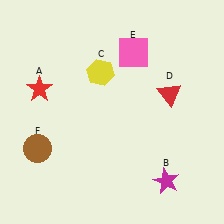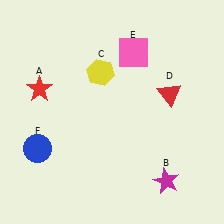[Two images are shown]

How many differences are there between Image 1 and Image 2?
There is 1 difference between the two images.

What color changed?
The circle (F) changed from brown in Image 1 to blue in Image 2.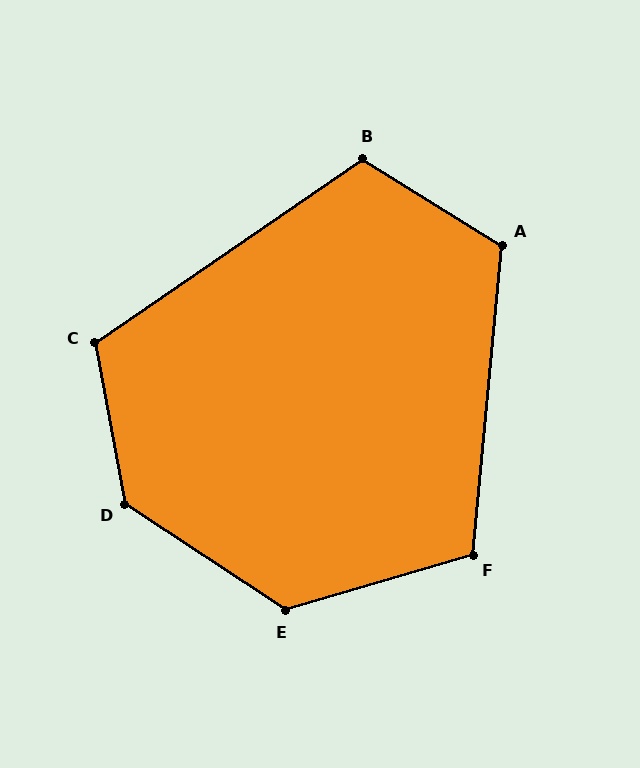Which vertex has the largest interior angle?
D, at approximately 134 degrees.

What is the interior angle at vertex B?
Approximately 114 degrees (obtuse).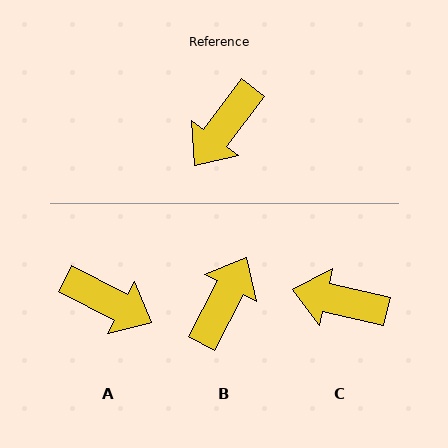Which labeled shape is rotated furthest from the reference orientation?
B, about 171 degrees away.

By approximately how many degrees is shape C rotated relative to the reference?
Approximately 66 degrees clockwise.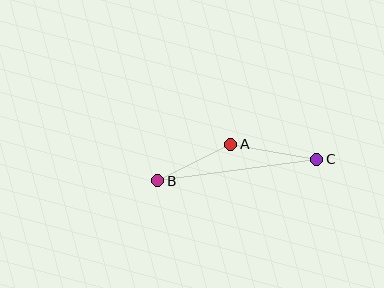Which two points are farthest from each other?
Points B and C are farthest from each other.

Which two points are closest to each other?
Points A and B are closest to each other.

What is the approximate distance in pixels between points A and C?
The distance between A and C is approximately 88 pixels.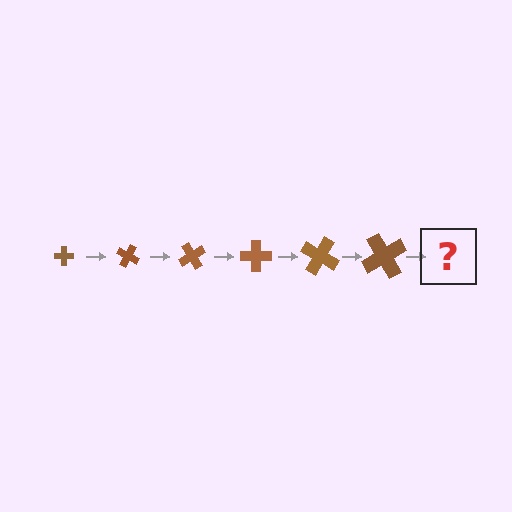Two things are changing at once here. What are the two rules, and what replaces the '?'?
The two rules are that the cross grows larger each step and it rotates 30 degrees each step. The '?' should be a cross, larger than the previous one and rotated 180 degrees from the start.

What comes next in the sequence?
The next element should be a cross, larger than the previous one and rotated 180 degrees from the start.